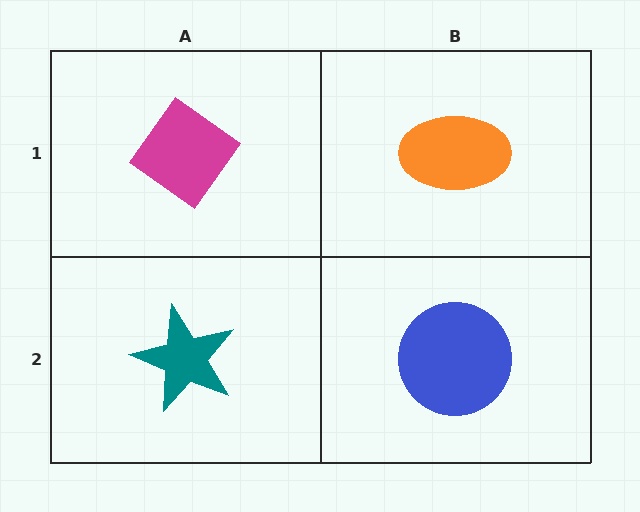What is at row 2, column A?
A teal star.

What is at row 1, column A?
A magenta diamond.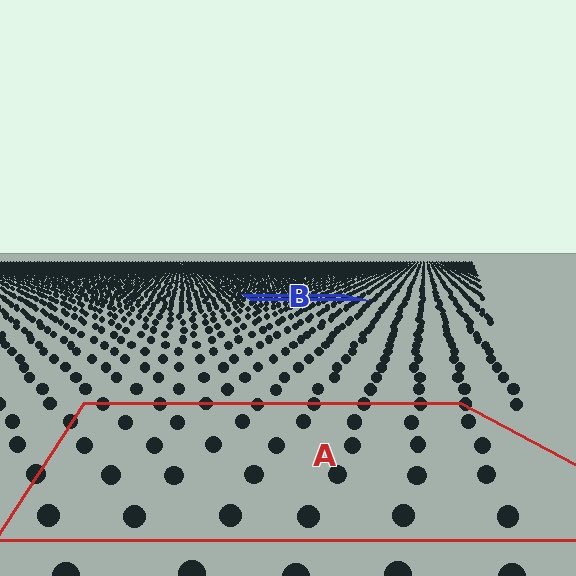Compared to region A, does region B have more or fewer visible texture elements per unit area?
Region B has more texture elements per unit area — they are packed more densely because it is farther away.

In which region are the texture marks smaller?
The texture marks are smaller in region B, because it is farther away.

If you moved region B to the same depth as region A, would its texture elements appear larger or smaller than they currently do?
They would appear larger. At a closer depth, the same texture elements are projected at a bigger on-screen size.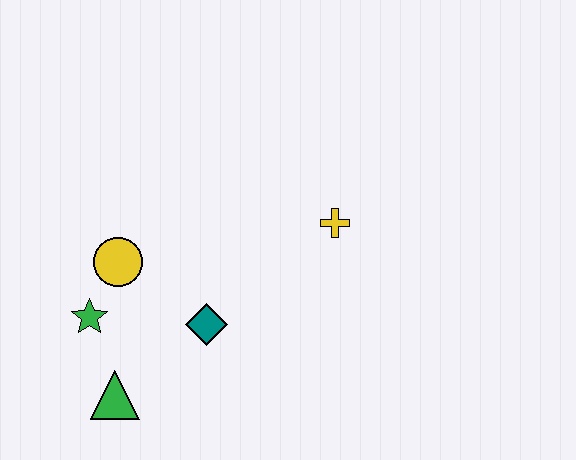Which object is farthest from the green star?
The yellow cross is farthest from the green star.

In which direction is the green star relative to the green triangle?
The green star is above the green triangle.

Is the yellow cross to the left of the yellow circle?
No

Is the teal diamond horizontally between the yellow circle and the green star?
No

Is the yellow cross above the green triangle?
Yes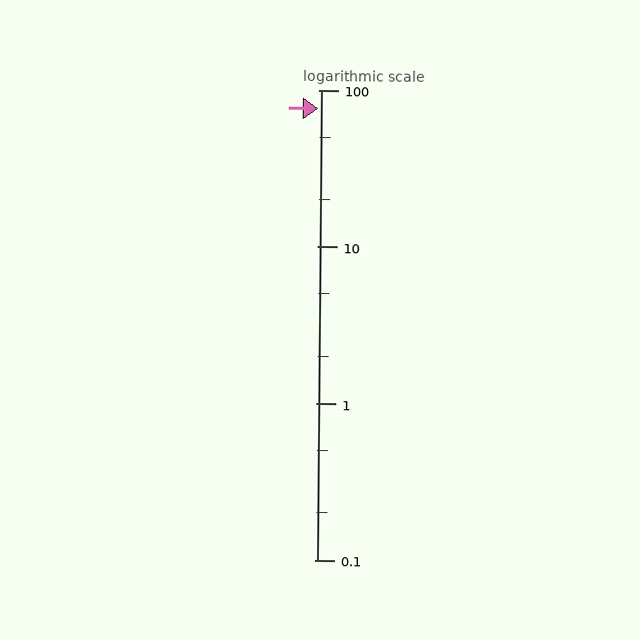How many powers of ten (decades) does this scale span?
The scale spans 3 decades, from 0.1 to 100.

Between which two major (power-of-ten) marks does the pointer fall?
The pointer is between 10 and 100.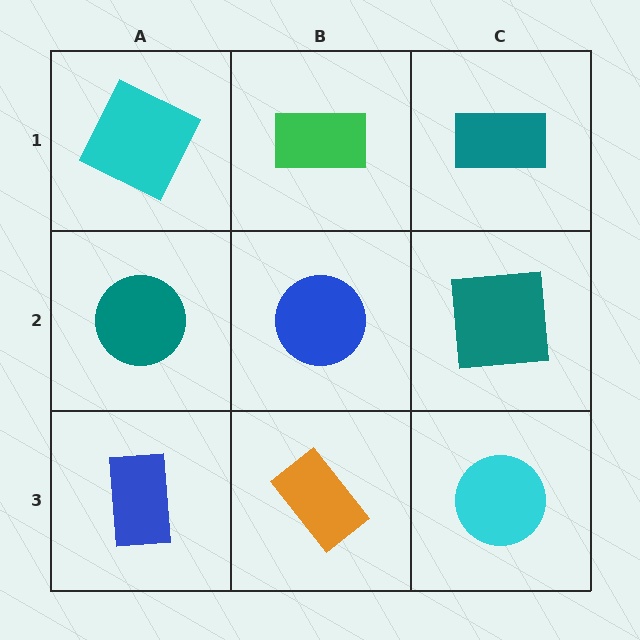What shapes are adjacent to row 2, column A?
A cyan square (row 1, column A), a blue rectangle (row 3, column A), a blue circle (row 2, column B).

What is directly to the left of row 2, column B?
A teal circle.